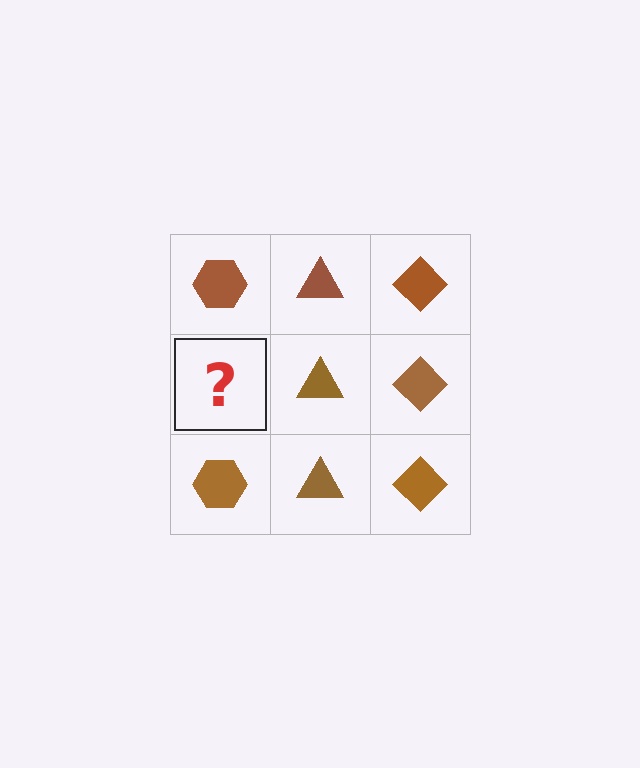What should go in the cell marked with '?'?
The missing cell should contain a brown hexagon.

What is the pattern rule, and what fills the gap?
The rule is that each column has a consistent shape. The gap should be filled with a brown hexagon.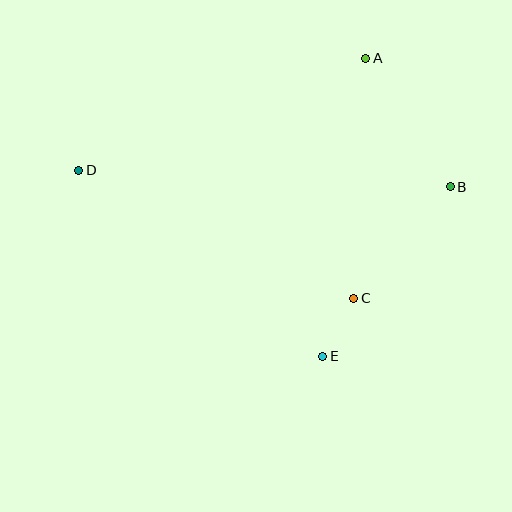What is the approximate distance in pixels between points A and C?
The distance between A and C is approximately 240 pixels.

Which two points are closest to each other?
Points C and E are closest to each other.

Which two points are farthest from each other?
Points B and D are farthest from each other.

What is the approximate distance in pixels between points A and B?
The distance between A and B is approximately 154 pixels.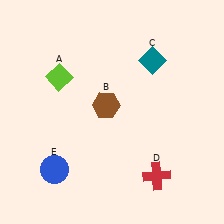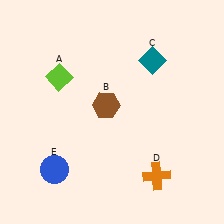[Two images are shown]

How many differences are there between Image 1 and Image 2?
There is 1 difference between the two images.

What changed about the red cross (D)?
In Image 1, D is red. In Image 2, it changed to orange.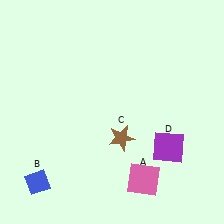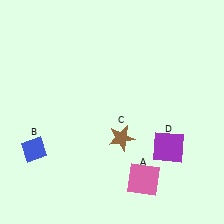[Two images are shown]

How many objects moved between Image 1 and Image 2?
1 object moved between the two images.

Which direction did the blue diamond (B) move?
The blue diamond (B) moved up.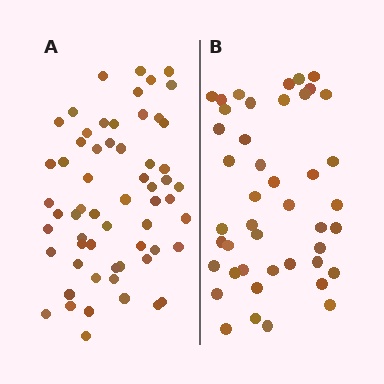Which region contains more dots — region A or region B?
Region A (the left region) has more dots.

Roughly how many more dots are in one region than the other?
Region A has approximately 15 more dots than region B.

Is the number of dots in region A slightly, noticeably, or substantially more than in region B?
Region A has noticeably more, but not dramatically so. The ratio is roughly 1.4 to 1.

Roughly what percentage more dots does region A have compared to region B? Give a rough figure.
About 35% more.